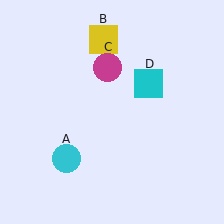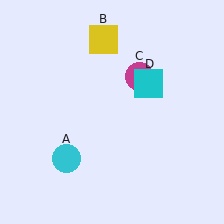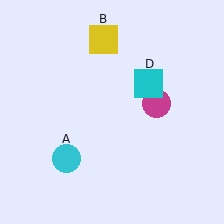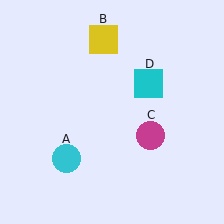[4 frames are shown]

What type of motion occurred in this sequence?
The magenta circle (object C) rotated clockwise around the center of the scene.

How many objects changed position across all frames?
1 object changed position: magenta circle (object C).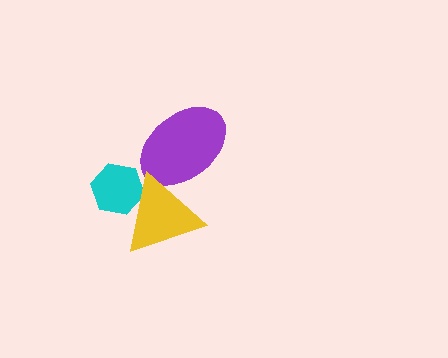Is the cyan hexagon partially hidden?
Yes, it is partially covered by another shape.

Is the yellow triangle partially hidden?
No, no other shape covers it.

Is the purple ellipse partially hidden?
Yes, it is partially covered by another shape.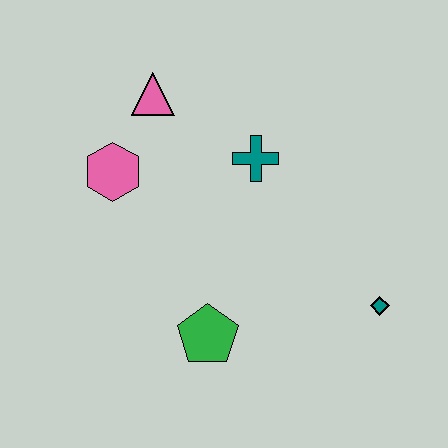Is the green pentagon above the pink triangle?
No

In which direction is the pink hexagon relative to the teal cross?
The pink hexagon is to the left of the teal cross.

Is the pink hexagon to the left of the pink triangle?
Yes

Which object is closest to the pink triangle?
The pink hexagon is closest to the pink triangle.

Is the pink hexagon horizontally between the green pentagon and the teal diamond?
No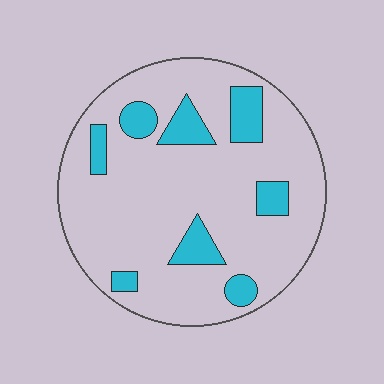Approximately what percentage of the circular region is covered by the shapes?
Approximately 15%.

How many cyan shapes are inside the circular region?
8.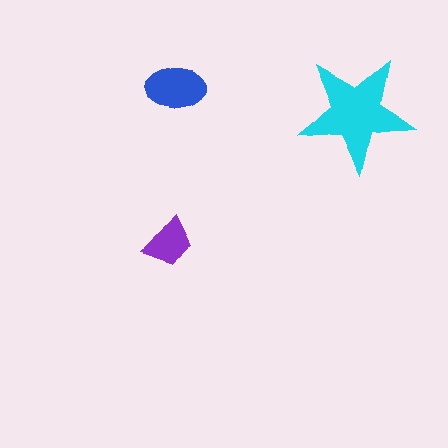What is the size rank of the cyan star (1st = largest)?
1st.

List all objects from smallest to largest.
The purple trapezoid, the blue ellipse, the cyan star.